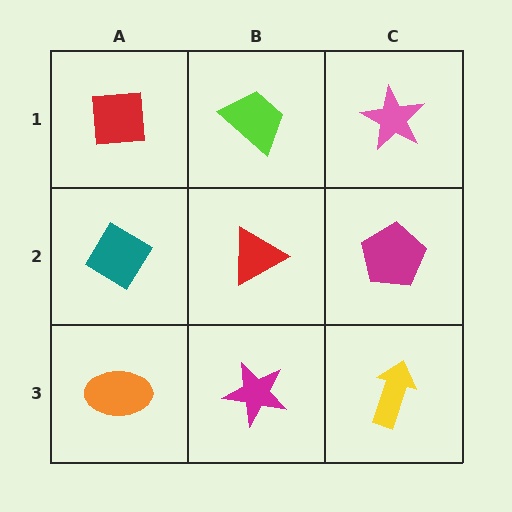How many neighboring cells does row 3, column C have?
2.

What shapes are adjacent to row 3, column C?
A magenta pentagon (row 2, column C), a magenta star (row 3, column B).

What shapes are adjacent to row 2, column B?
A lime trapezoid (row 1, column B), a magenta star (row 3, column B), a teal diamond (row 2, column A), a magenta pentagon (row 2, column C).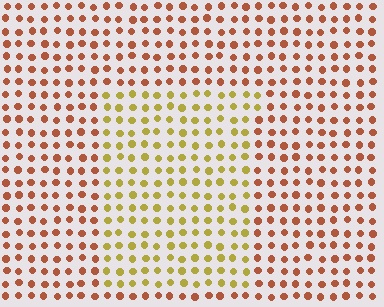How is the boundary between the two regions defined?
The boundary is defined purely by a slight shift in hue (about 42 degrees). Spacing, size, and orientation are identical on both sides.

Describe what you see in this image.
The image is filled with small brown elements in a uniform arrangement. A rectangle-shaped region is visible where the elements are tinted to a slightly different hue, forming a subtle color boundary.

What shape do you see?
I see a rectangle.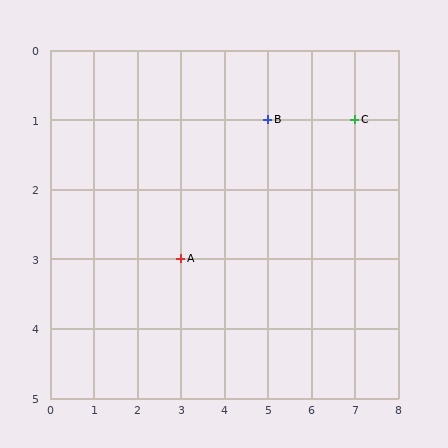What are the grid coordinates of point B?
Point B is at grid coordinates (5, 1).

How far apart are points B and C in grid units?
Points B and C are 2 columns apart.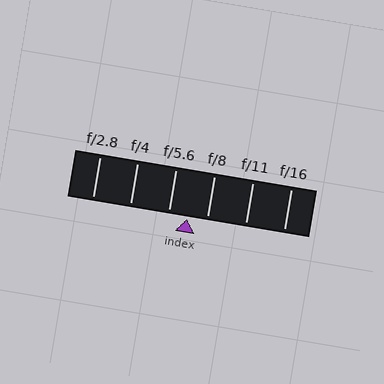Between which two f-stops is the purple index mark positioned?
The index mark is between f/5.6 and f/8.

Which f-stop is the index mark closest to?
The index mark is closest to f/5.6.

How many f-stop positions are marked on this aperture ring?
There are 6 f-stop positions marked.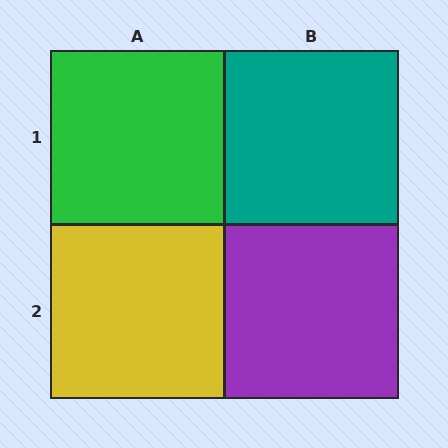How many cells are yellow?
1 cell is yellow.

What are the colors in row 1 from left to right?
Green, teal.